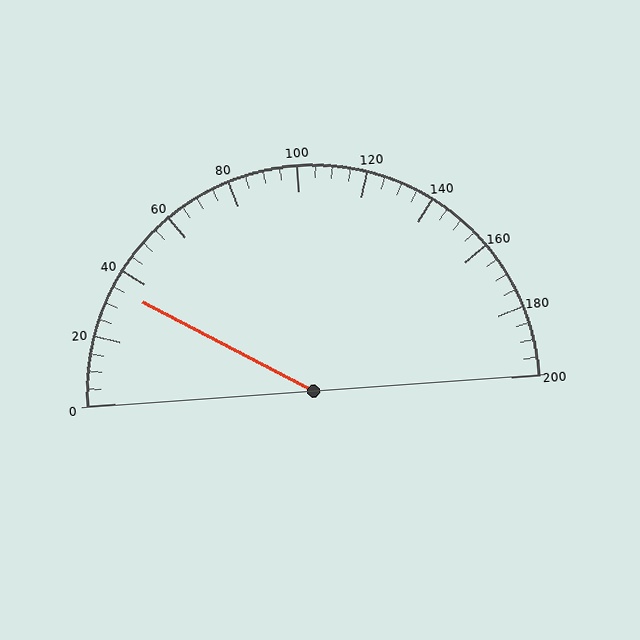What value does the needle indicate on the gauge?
The needle indicates approximately 35.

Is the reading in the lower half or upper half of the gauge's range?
The reading is in the lower half of the range (0 to 200).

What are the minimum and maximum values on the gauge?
The gauge ranges from 0 to 200.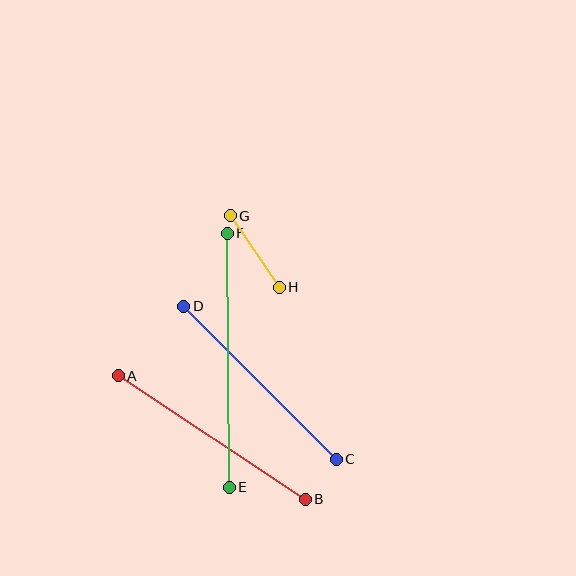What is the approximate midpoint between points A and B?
The midpoint is at approximately (212, 438) pixels.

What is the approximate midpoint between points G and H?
The midpoint is at approximately (255, 252) pixels.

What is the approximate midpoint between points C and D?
The midpoint is at approximately (260, 383) pixels.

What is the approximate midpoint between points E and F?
The midpoint is at approximately (228, 360) pixels.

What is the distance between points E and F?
The distance is approximately 254 pixels.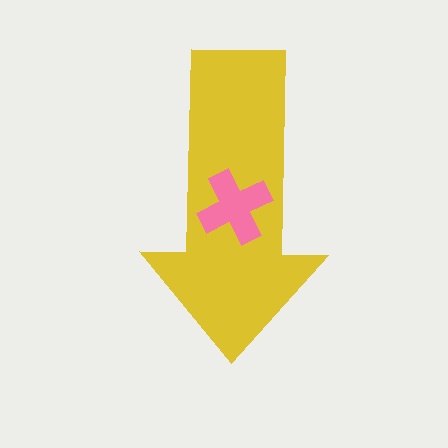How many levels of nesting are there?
2.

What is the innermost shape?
The pink cross.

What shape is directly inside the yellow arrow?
The pink cross.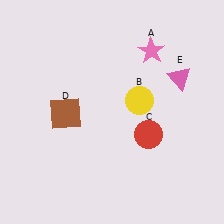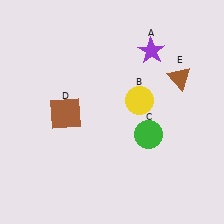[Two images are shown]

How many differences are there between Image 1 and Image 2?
There are 3 differences between the two images.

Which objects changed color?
A changed from pink to purple. C changed from red to green. E changed from pink to brown.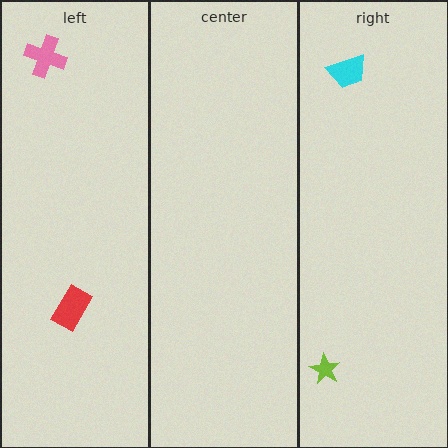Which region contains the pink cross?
The left region.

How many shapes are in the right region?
2.